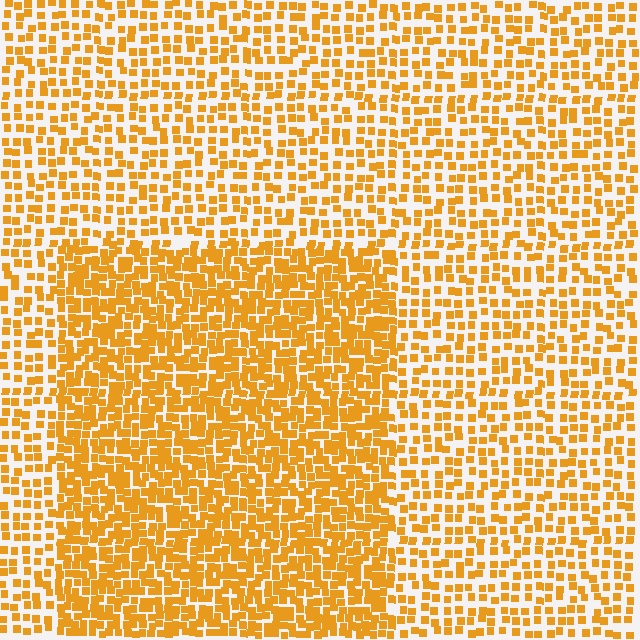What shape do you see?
I see a rectangle.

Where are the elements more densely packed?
The elements are more densely packed inside the rectangle boundary.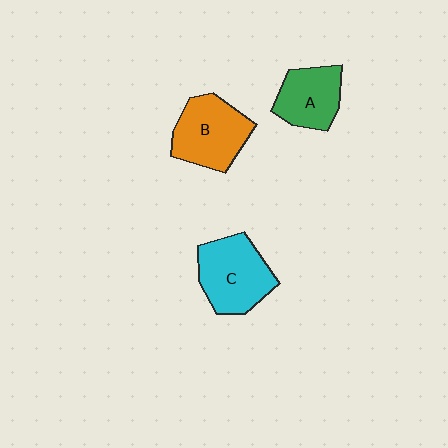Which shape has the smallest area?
Shape A (green).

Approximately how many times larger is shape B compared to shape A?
Approximately 1.3 times.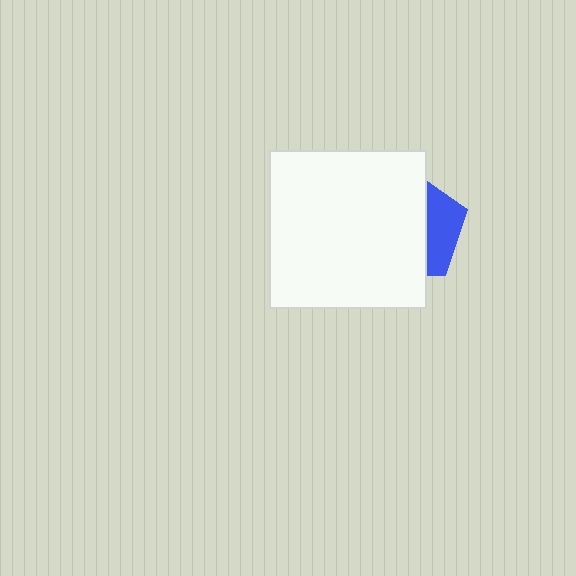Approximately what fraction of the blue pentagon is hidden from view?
Roughly 70% of the blue pentagon is hidden behind the white square.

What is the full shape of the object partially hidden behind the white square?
The partially hidden object is a blue pentagon.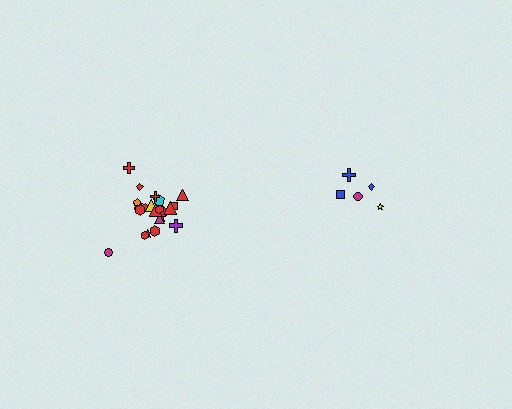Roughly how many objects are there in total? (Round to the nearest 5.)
Roughly 25 objects in total.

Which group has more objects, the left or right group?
The left group.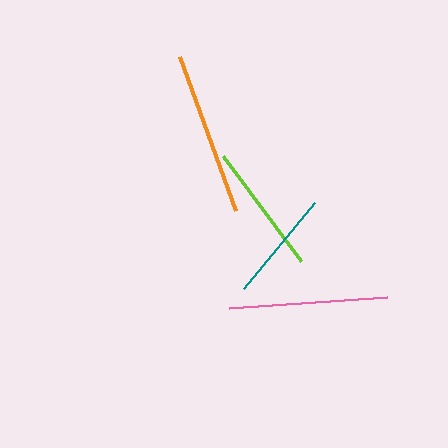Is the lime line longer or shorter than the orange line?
The orange line is longer than the lime line.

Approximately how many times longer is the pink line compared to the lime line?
The pink line is approximately 1.2 times the length of the lime line.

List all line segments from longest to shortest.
From longest to shortest: orange, pink, lime, teal.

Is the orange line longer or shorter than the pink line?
The orange line is longer than the pink line.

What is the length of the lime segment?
The lime segment is approximately 131 pixels long.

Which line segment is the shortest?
The teal line is the shortest at approximately 111 pixels.